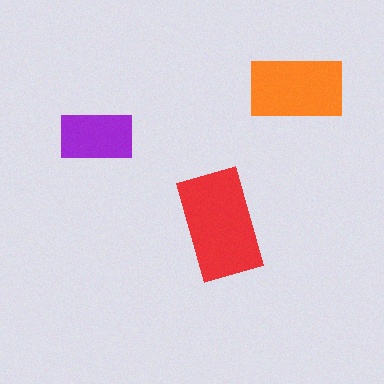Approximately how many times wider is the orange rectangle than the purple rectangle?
About 1.5 times wider.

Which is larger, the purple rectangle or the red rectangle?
The red one.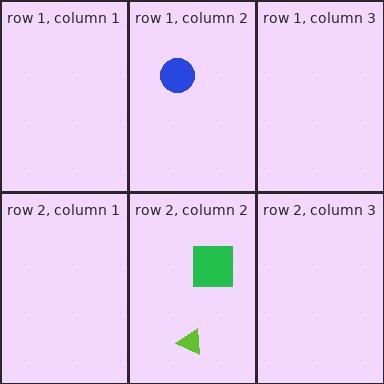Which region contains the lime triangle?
The row 2, column 2 region.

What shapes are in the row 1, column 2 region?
The blue circle.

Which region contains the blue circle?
The row 1, column 2 region.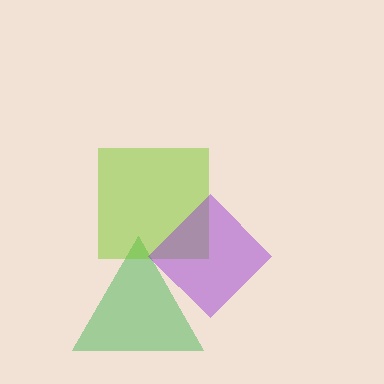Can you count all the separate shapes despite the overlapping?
Yes, there are 3 separate shapes.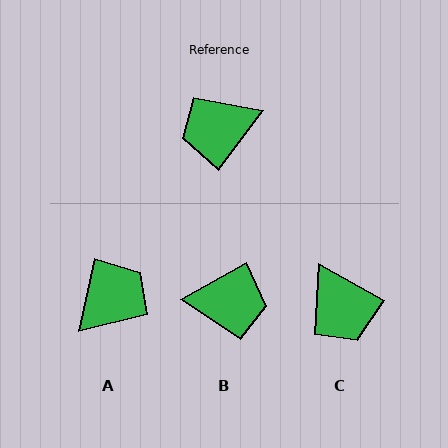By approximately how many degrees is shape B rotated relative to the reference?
Approximately 156 degrees counter-clockwise.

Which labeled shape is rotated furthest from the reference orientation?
B, about 156 degrees away.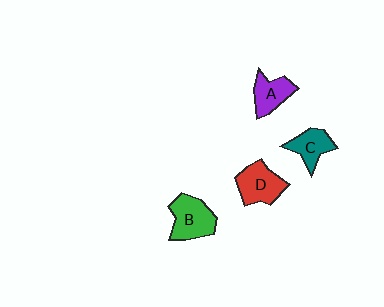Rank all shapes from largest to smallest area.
From largest to smallest: B (green), D (red), A (purple), C (teal).